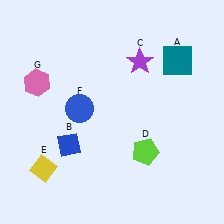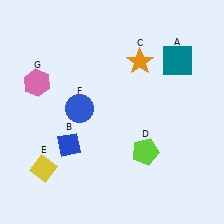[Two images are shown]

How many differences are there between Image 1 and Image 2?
There is 1 difference between the two images.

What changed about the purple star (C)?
In Image 1, C is purple. In Image 2, it changed to orange.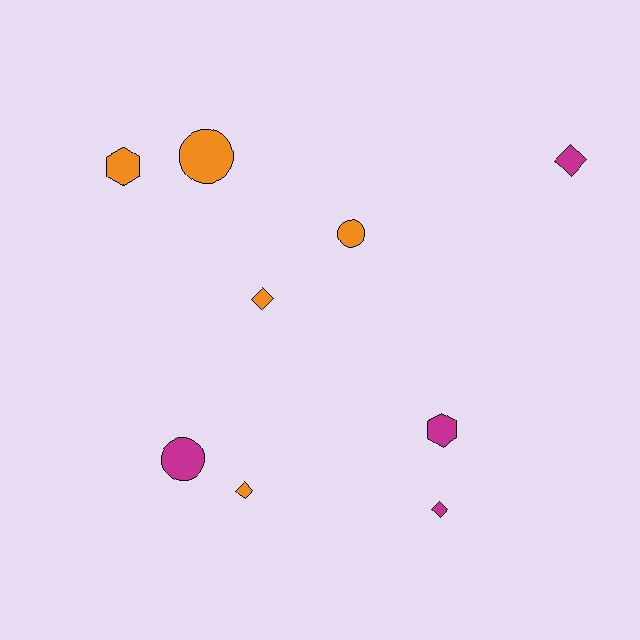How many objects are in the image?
There are 9 objects.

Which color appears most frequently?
Orange, with 5 objects.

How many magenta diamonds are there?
There are 2 magenta diamonds.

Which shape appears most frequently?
Diamond, with 4 objects.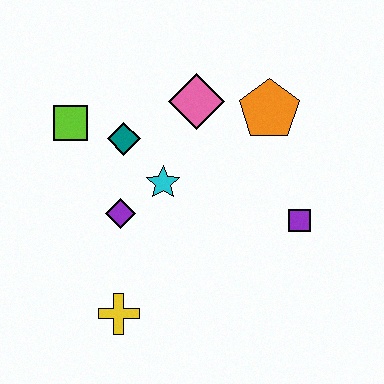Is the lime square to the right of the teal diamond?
No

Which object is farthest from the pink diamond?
The yellow cross is farthest from the pink diamond.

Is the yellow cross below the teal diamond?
Yes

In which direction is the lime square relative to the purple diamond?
The lime square is above the purple diamond.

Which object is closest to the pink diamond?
The orange pentagon is closest to the pink diamond.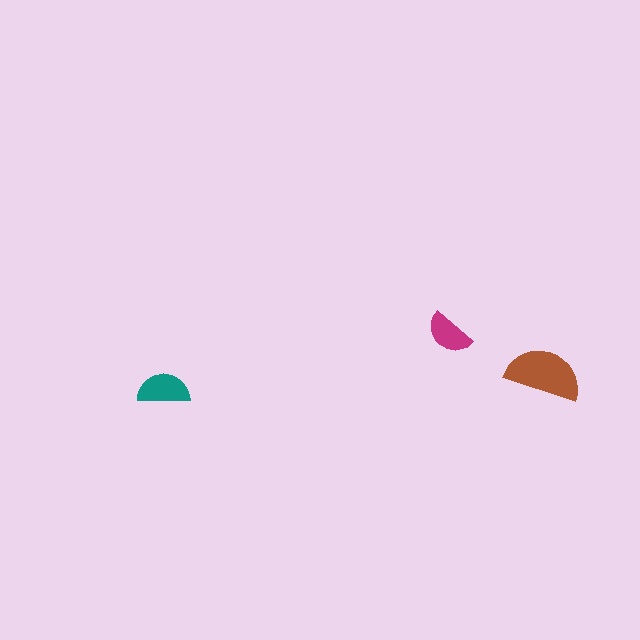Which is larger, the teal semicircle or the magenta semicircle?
The teal one.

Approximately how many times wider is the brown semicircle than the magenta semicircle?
About 1.5 times wider.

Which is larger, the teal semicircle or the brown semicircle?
The brown one.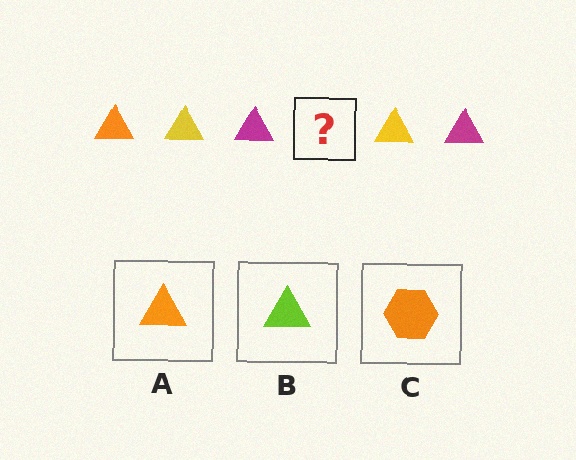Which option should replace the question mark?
Option A.